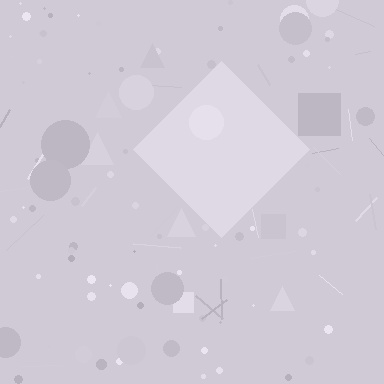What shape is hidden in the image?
A diamond is hidden in the image.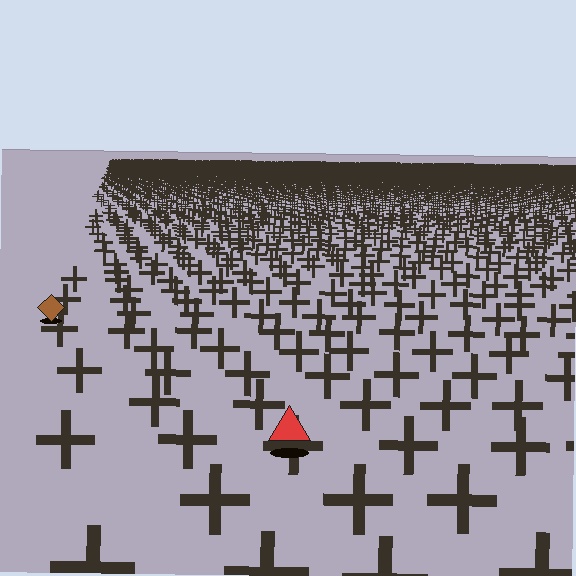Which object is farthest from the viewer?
The brown diamond is farthest from the viewer. It appears smaller and the ground texture around it is denser.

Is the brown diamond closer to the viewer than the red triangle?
No. The red triangle is closer — you can tell from the texture gradient: the ground texture is coarser near it.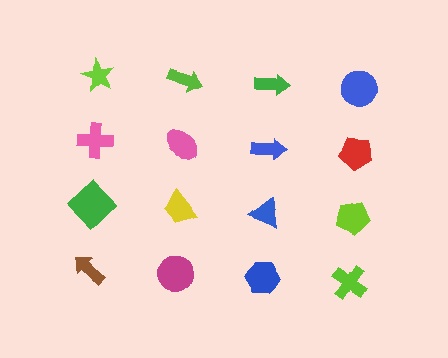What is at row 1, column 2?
A lime arrow.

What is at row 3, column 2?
A yellow trapezoid.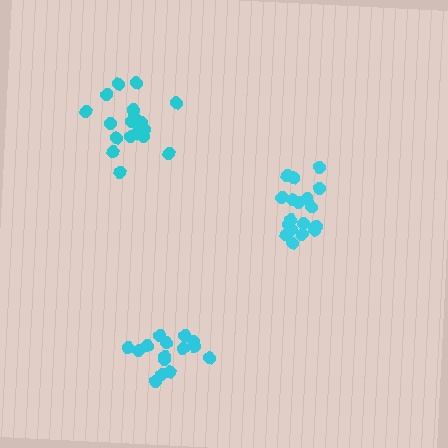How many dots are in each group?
Group 1: 18 dots, Group 2: 19 dots, Group 3: 15 dots (52 total).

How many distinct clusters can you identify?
There are 3 distinct clusters.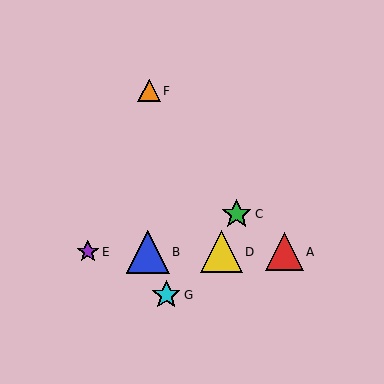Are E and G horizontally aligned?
No, E is at y≈252 and G is at y≈295.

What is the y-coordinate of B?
Object B is at y≈252.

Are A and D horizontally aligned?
Yes, both are at y≈252.